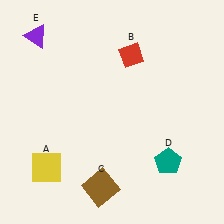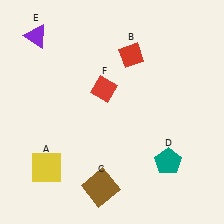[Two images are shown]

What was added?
A red diamond (F) was added in Image 2.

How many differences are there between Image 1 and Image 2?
There is 1 difference between the two images.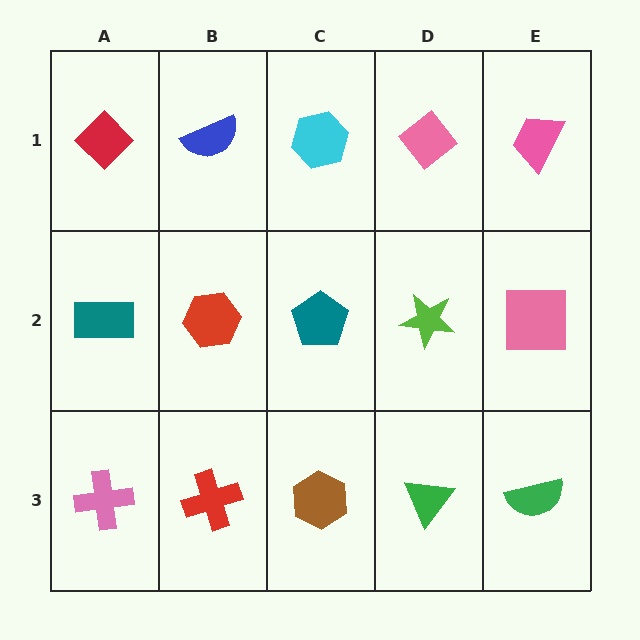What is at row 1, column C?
A cyan hexagon.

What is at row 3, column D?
A green triangle.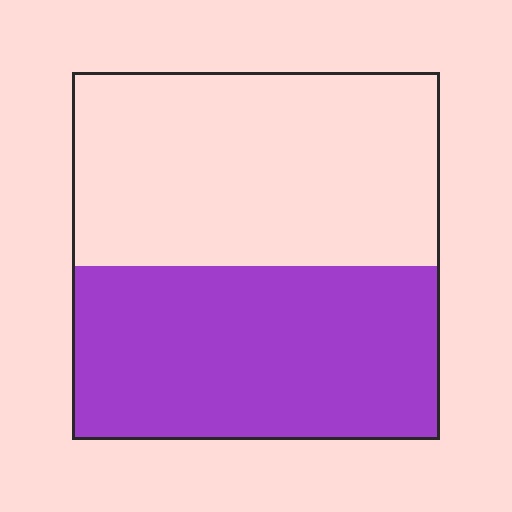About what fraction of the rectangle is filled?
About one half (1/2).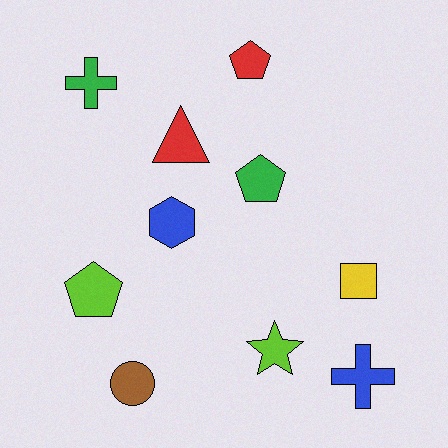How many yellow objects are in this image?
There is 1 yellow object.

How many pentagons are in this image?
There are 3 pentagons.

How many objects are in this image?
There are 10 objects.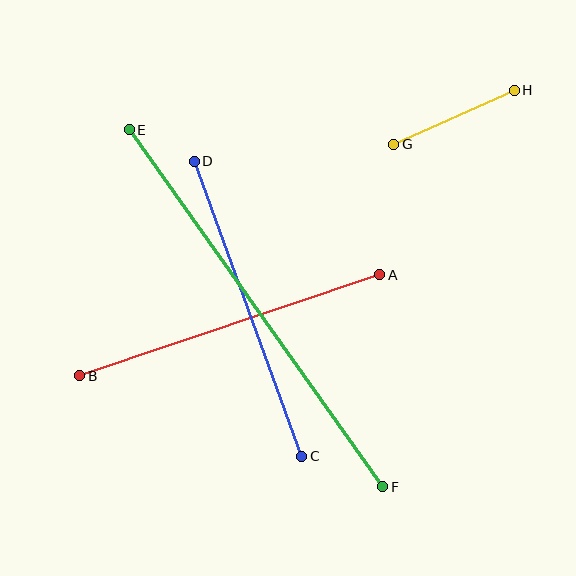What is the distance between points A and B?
The distance is approximately 317 pixels.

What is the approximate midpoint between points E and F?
The midpoint is at approximately (256, 308) pixels.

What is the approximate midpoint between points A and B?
The midpoint is at approximately (230, 325) pixels.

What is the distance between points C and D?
The distance is approximately 314 pixels.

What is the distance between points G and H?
The distance is approximately 132 pixels.